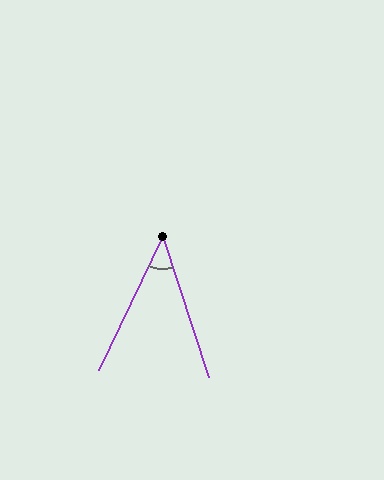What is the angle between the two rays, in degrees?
Approximately 44 degrees.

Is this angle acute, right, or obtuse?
It is acute.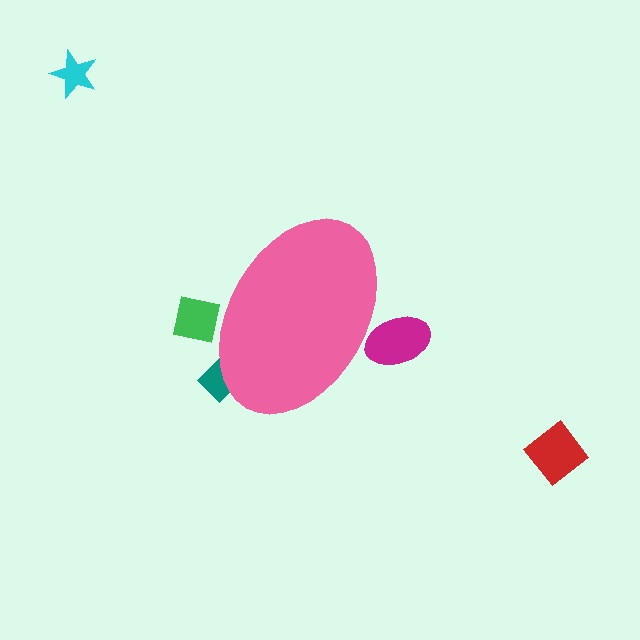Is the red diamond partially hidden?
No, the red diamond is fully visible.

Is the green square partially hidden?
Yes, the green square is partially hidden behind the pink ellipse.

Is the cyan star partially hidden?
No, the cyan star is fully visible.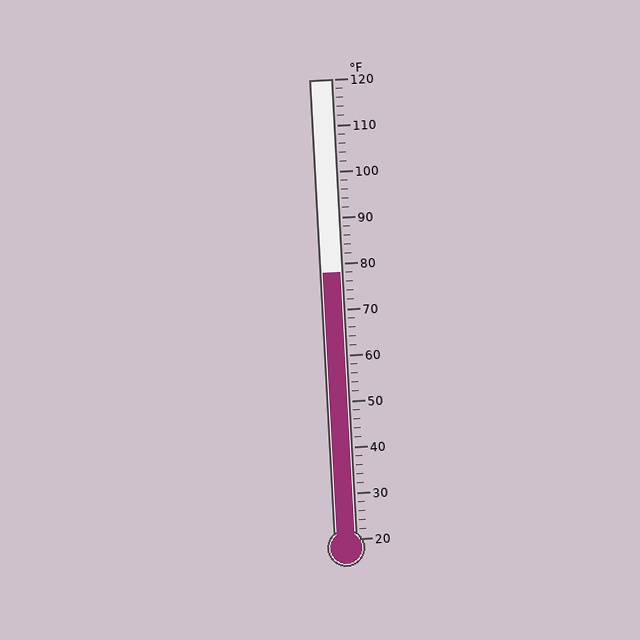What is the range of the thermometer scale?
The thermometer scale ranges from 20°F to 120°F.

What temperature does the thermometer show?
The thermometer shows approximately 78°F.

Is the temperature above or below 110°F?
The temperature is below 110°F.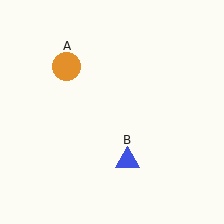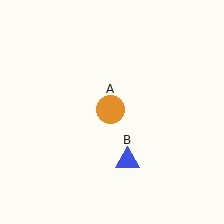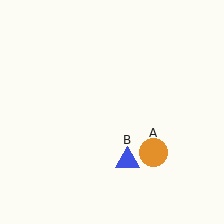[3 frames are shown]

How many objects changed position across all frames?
1 object changed position: orange circle (object A).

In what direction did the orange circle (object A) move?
The orange circle (object A) moved down and to the right.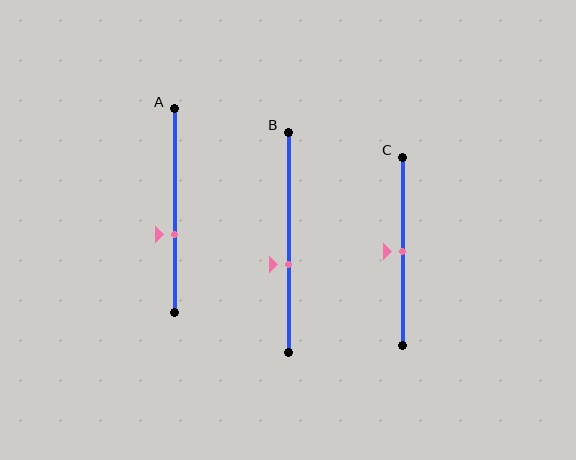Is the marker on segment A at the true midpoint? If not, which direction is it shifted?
No, the marker on segment A is shifted downward by about 12% of the segment length.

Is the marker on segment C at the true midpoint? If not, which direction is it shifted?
Yes, the marker on segment C is at the true midpoint.